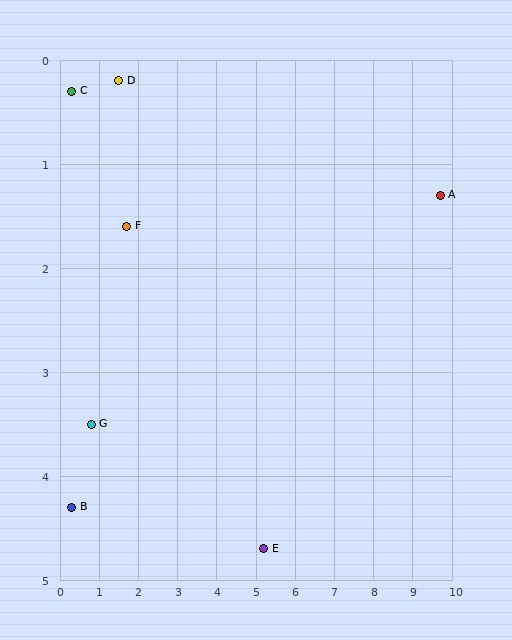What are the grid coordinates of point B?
Point B is at approximately (0.3, 4.3).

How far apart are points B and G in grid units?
Points B and G are about 0.9 grid units apart.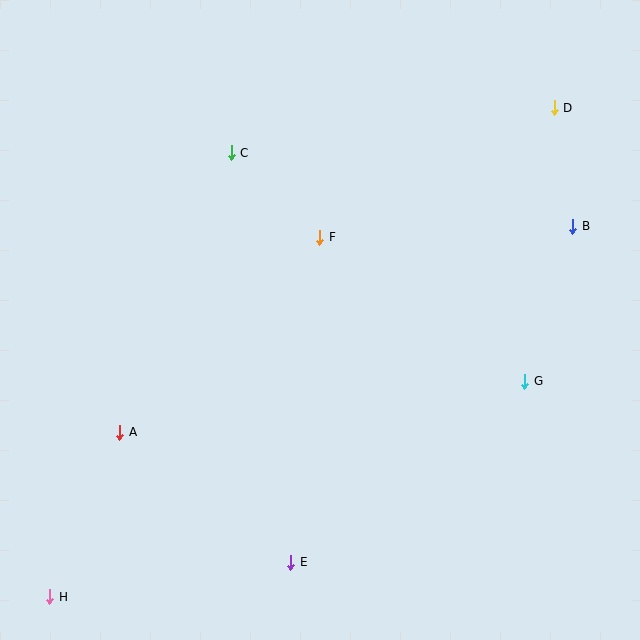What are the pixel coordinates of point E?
Point E is at (291, 562).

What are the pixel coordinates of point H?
Point H is at (50, 597).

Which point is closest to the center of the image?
Point F at (320, 237) is closest to the center.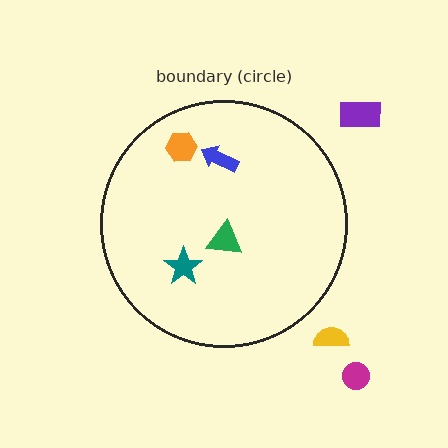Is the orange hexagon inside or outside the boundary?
Inside.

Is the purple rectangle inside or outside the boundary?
Outside.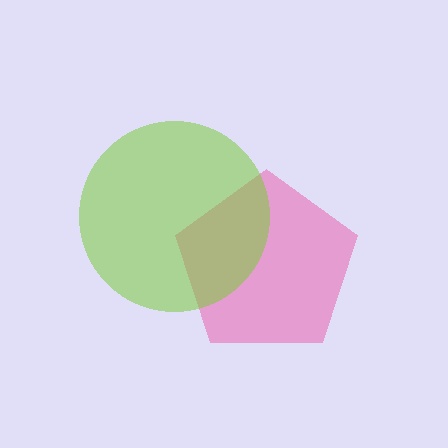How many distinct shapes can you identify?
There are 2 distinct shapes: a pink pentagon, a lime circle.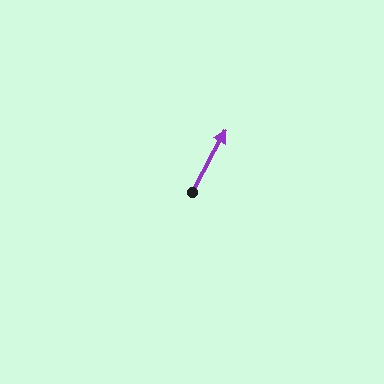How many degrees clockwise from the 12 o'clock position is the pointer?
Approximately 28 degrees.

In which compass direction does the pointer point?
Northeast.